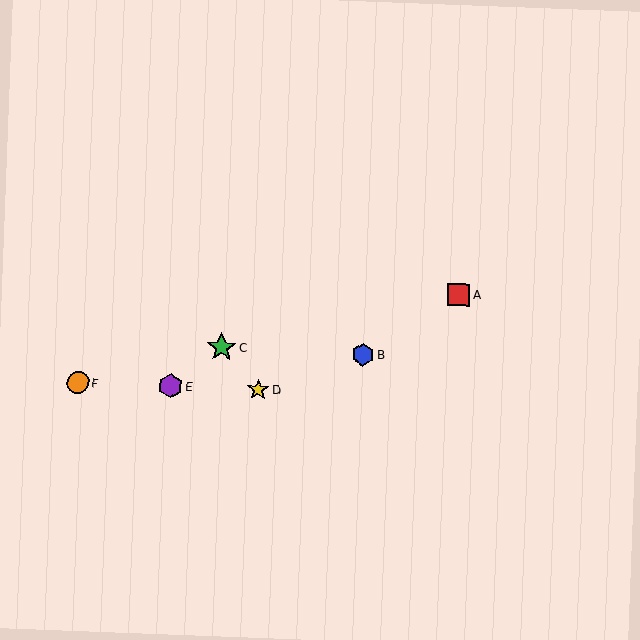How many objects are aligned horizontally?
3 objects (D, E, F) are aligned horizontally.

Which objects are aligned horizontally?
Objects D, E, F are aligned horizontally.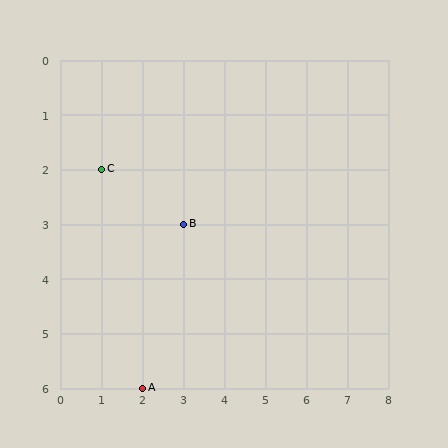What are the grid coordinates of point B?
Point B is at grid coordinates (3, 3).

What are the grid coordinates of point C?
Point C is at grid coordinates (1, 2).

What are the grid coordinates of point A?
Point A is at grid coordinates (2, 6).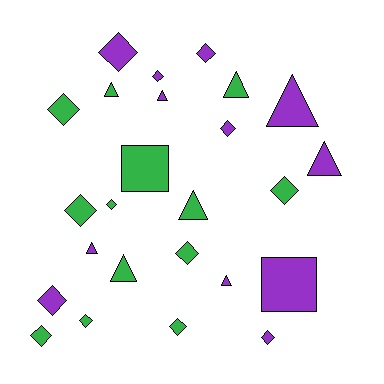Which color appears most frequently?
Green, with 13 objects.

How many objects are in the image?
There are 25 objects.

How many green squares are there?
There is 1 green square.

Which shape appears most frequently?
Diamond, with 14 objects.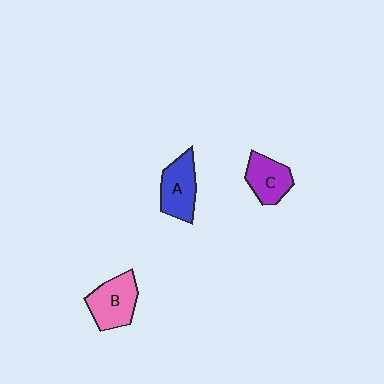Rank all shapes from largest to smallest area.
From largest to smallest: B (pink), A (blue), C (purple).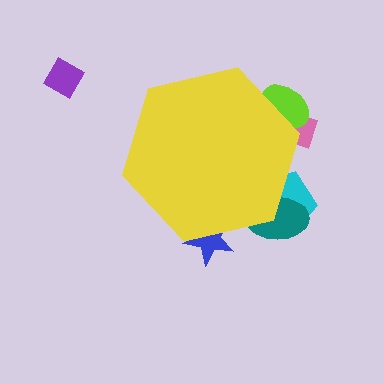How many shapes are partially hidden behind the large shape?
5 shapes are partially hidden.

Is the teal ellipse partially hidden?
Yes, the teal ellipse is partially hidden behind the yellow hexagon.